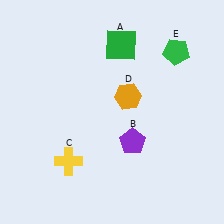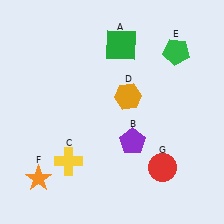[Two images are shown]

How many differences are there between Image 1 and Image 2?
There are 2 differences between the two images.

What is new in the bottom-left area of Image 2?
An orange star (F) was added in the bottom-left area of Image 2.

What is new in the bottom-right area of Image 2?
A red circle (G) was added in the bottom-right area of Image 2.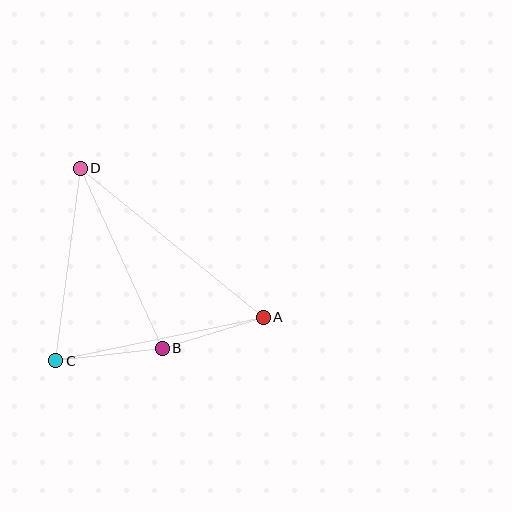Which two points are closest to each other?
Points A and B are closest to each other.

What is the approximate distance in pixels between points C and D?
The distance between C and D is approximately 194 pixels.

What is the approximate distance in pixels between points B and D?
The distance between B and D is approximately 198 pixels.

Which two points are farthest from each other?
Points A and D are farthest from each other.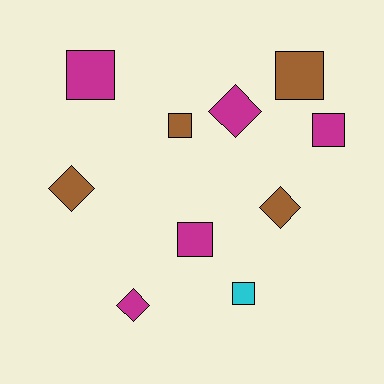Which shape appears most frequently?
Square, with 6 objects.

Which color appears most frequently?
Magenta, with 5 objects.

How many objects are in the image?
There are 10 objects.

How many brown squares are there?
There are 2 brown squares.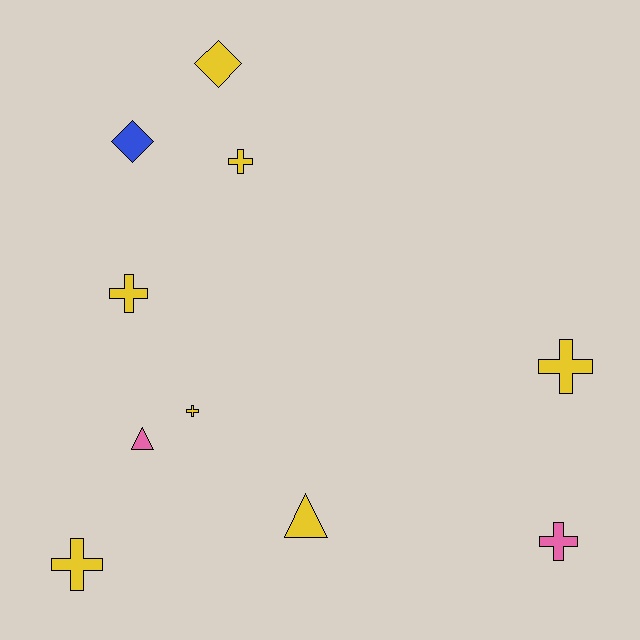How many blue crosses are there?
There are no blue crosses.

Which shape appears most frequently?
Cross, with 6 objects.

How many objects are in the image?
There are 10 objects.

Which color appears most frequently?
Yellow, with 7 objects.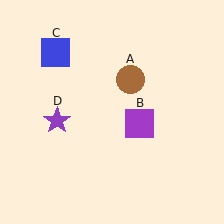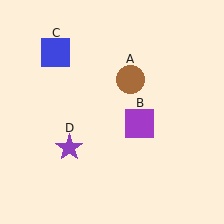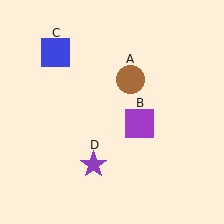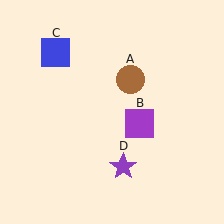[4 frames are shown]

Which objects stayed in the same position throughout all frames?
Brown circle (object A) and purple square (object B) and blue square (object C) remained stationary.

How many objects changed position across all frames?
1 object changed position: purple star (object D).